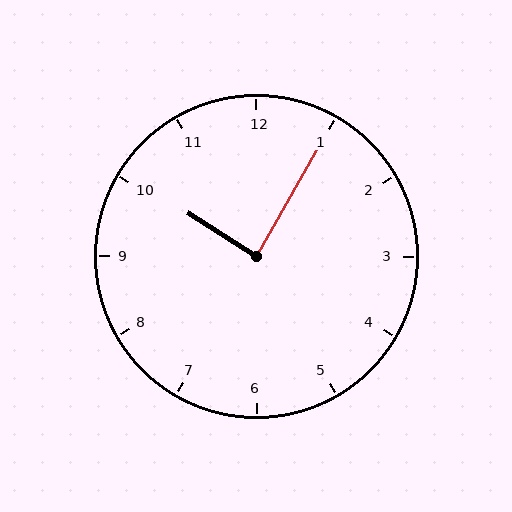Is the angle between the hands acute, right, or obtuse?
It is right.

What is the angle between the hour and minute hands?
Approximately 88 degrees.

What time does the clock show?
10:05.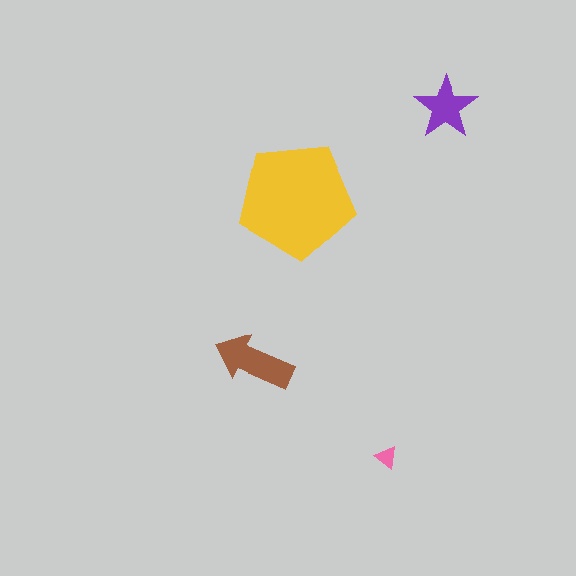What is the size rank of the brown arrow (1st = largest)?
2nd.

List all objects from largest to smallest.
The yellow pentagon, the brown arrow, the purple star, the pink triangle.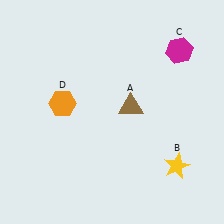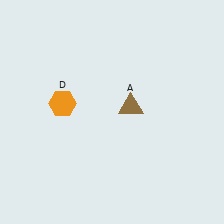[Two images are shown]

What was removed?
The yellow star (B), the magenta hexagon (C) were removed in Image 2.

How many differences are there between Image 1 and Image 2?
There are 2 differences between the two images.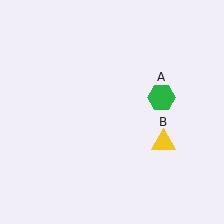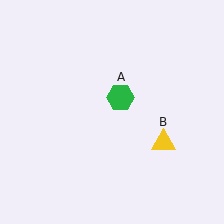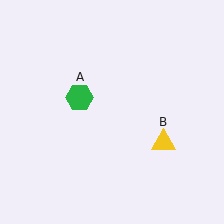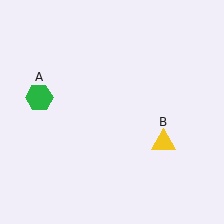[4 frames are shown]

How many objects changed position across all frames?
1 object changed position: green hexagon (object A).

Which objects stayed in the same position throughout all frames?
Yellow triangle (object B) remained stationary.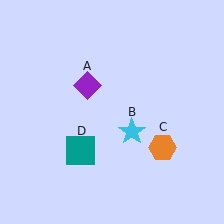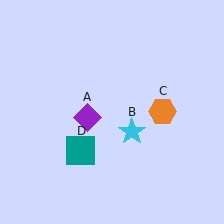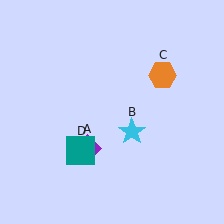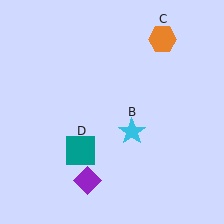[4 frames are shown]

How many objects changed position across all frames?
2 objects changed position: purple diamond (object A), orange hexagon (object C).